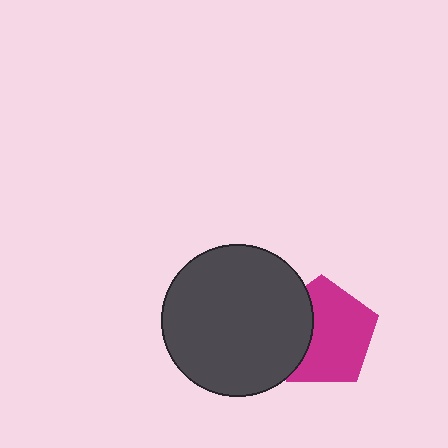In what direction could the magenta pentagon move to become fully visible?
The magenta pentagon could move right. That would shift it out from behind the dark gray circle entirely.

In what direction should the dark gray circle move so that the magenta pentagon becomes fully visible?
The dark gray circle should move left. That is the shortest direction to clear the overlap and leave the magenta pentagon fully visible.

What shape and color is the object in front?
The object in front is a dark gray circle.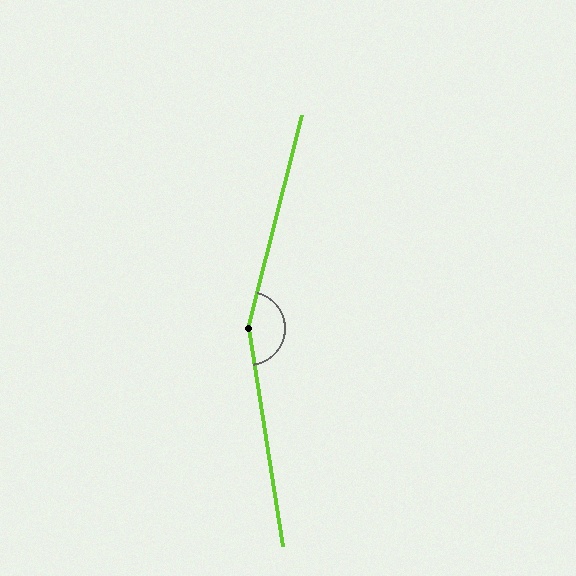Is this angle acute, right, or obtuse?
It is obtuse.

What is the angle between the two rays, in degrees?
Approximately 157 degrees.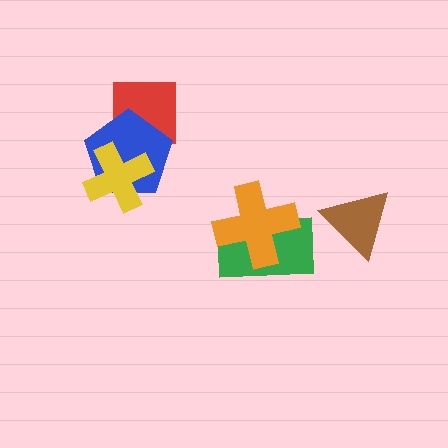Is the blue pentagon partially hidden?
Yes, it is partially covered by another shape.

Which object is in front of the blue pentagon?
The yellow cross is in front of the blue pentagon.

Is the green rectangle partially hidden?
Yes, it is partially covered by another shape.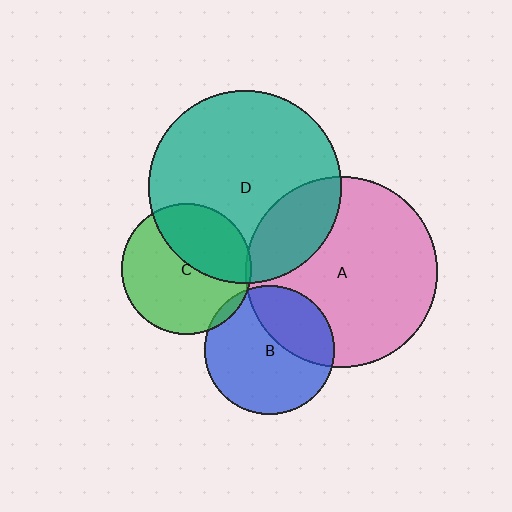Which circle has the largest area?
Circle D (teal).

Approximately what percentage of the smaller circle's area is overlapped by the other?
Approximately 5%.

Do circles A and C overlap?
Yes.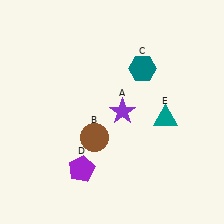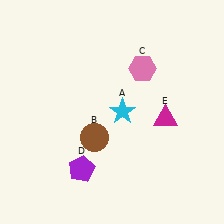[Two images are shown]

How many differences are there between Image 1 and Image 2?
There are 3 differences between the two images.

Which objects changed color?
A changed from purple to cyan. C changed from teal to pink. E changed from teal to magenta.